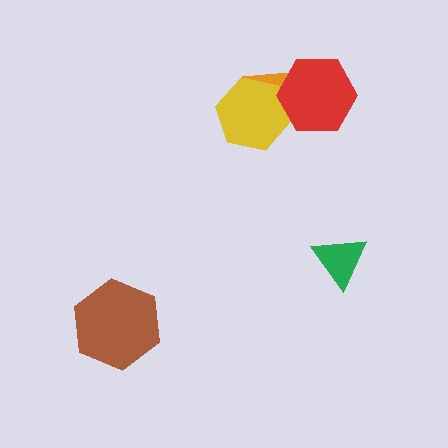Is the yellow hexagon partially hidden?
Yes, it is partially covered by another shape.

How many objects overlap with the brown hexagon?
0 objects overlap with the brown hexagon.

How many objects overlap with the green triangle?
0 objects overlap with the green triangle.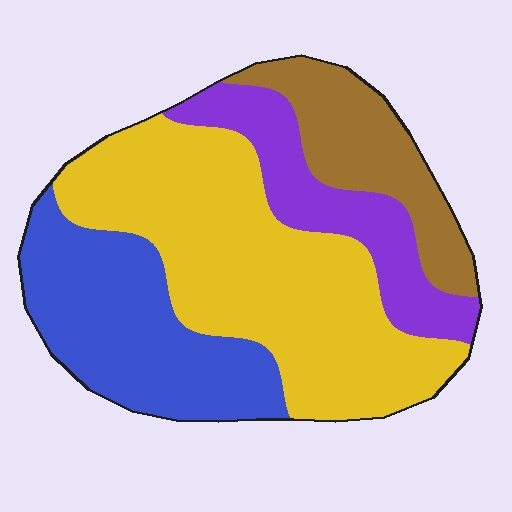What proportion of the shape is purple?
Purple covers about 15% of the shape.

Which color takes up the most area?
Yellow, at roughly 45%.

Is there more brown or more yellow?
Yellow.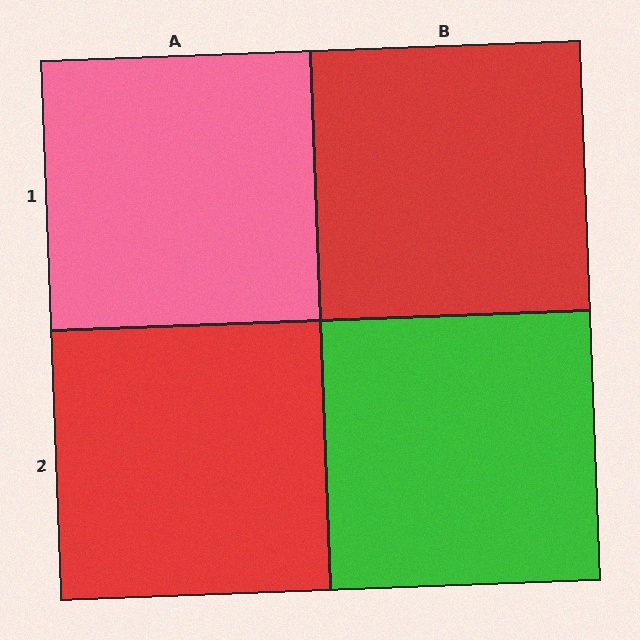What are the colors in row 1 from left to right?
Pink, red.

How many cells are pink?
1 cell is pink.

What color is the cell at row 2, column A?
Red.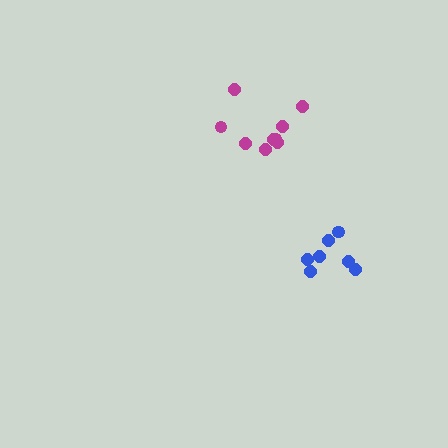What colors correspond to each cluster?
The clusters are colored: blue, magenta.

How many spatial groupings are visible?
There are 2 spatial groupings.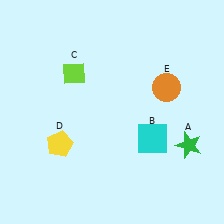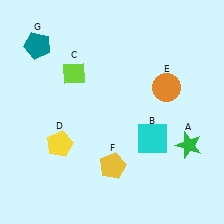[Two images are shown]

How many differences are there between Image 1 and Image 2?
There are 2 differences between the two images.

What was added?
A yellow pentagon (F), a teal pentagon (G) were added in Image 2.